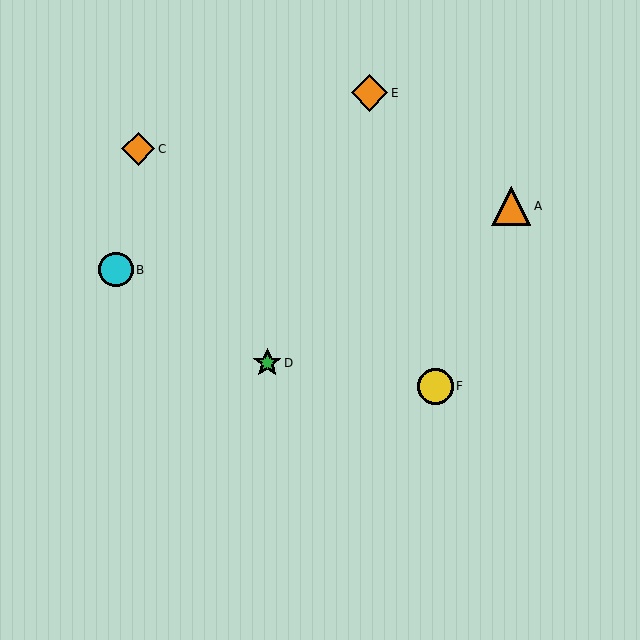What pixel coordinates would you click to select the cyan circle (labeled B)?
Click at (116, 270) to select the cyan circle B.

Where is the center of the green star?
The center of the green star is at (267, 363).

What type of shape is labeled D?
Shape D is a green star.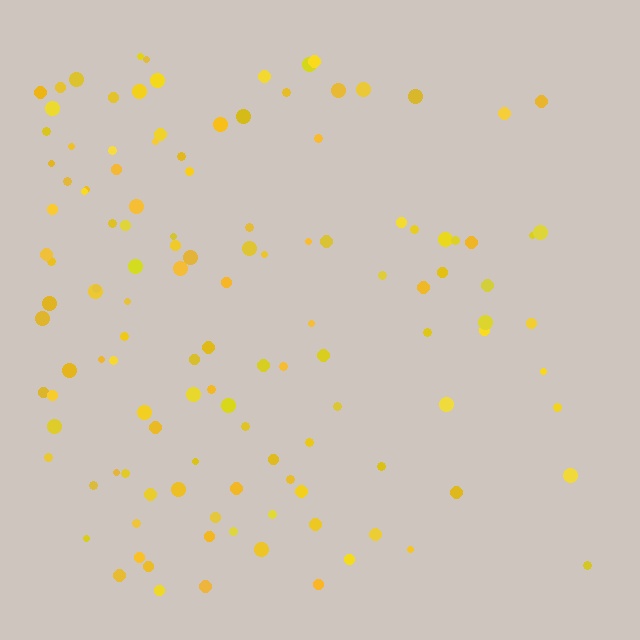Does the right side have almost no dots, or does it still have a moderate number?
Still a moderate number, just noticeably fewer than the left.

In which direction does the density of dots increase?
From right to left, with the left side densest.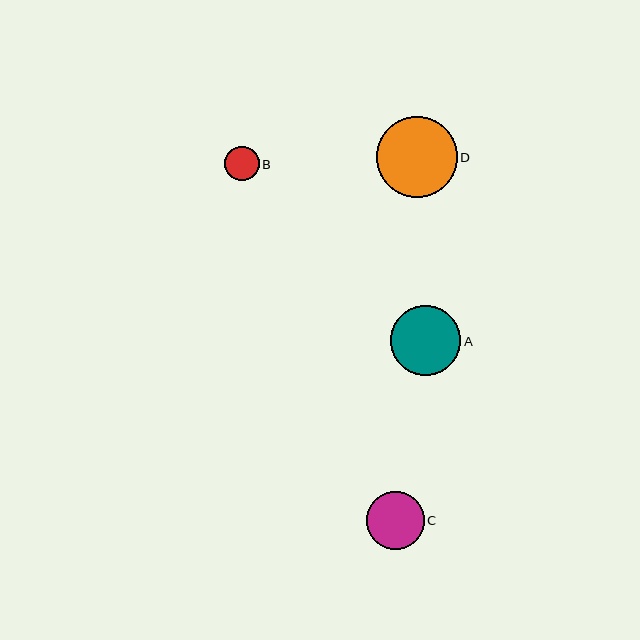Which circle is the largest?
Circle D is the largest with a size of approximately 81 pixels.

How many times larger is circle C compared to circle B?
Circle C is approximately 1.7 times the size of circle B.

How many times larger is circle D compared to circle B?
Circle D is approximately 2.3 times the size of circle B.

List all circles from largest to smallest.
From largest to smallest: D, A, C, B.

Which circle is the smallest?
Circle B is the smallest with a size of approximately 35 pixels.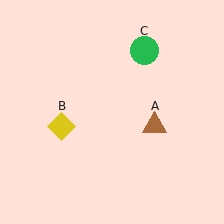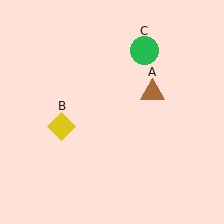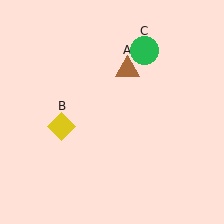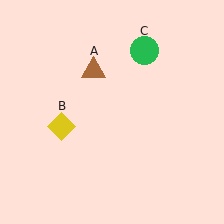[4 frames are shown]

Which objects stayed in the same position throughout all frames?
Yellow diamond (object B) and green circle (object C) remained stationary.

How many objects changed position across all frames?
1 object changed position: brown triangle (object A).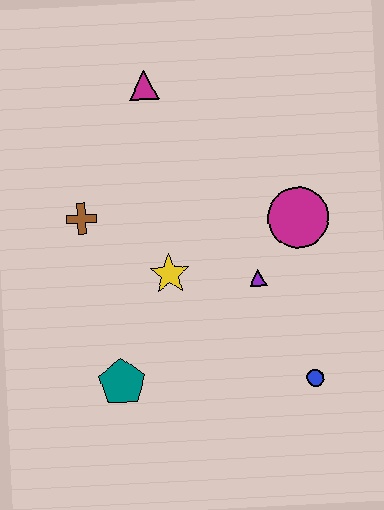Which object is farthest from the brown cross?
The blue circle is farthest from the brown cross.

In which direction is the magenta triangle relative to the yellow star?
The magenta triangle is above the yellow star.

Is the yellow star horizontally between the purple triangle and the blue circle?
No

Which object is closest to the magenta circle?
The purple triangle is closest to the magenta circle.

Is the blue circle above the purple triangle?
No